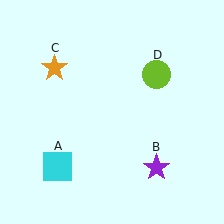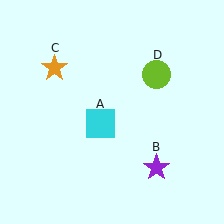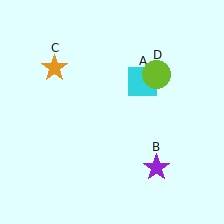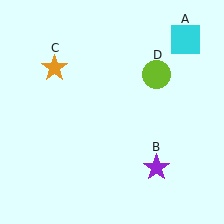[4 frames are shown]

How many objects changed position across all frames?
1 object changed position: cyan square (object A).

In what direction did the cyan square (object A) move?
The cyan square (object A) moved up and to the right.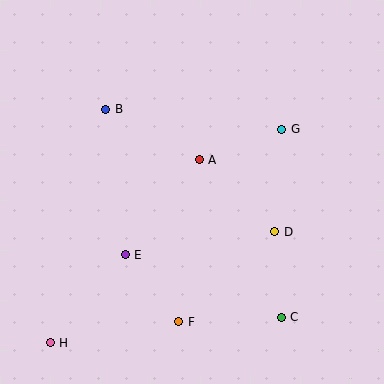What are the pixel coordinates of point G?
Point G is at (282, 129).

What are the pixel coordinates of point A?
Point A is at (199, 160).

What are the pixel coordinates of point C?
Point C is at (281, 317).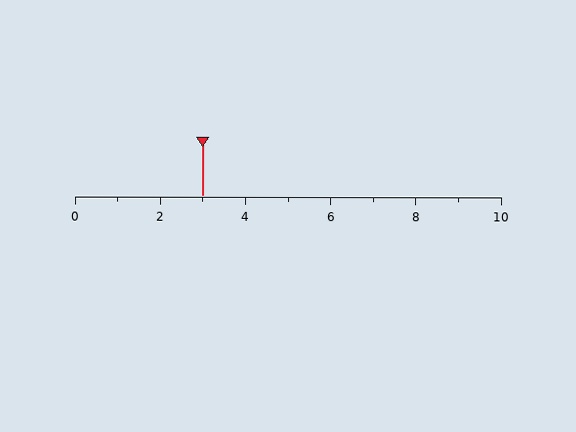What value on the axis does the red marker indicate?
The marker indicates approximately 3.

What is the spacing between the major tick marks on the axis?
The major ticks are spaced 2 apart.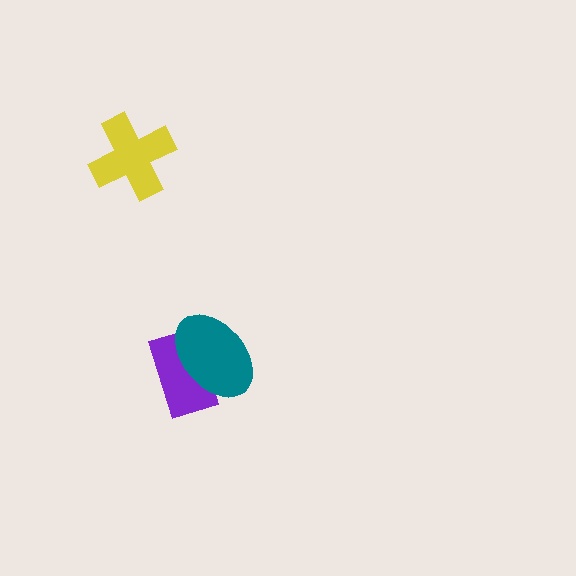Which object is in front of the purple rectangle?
The teal ellipse is in front of the purple rectangle.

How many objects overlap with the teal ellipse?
1 object overlaps with the teal ellipse.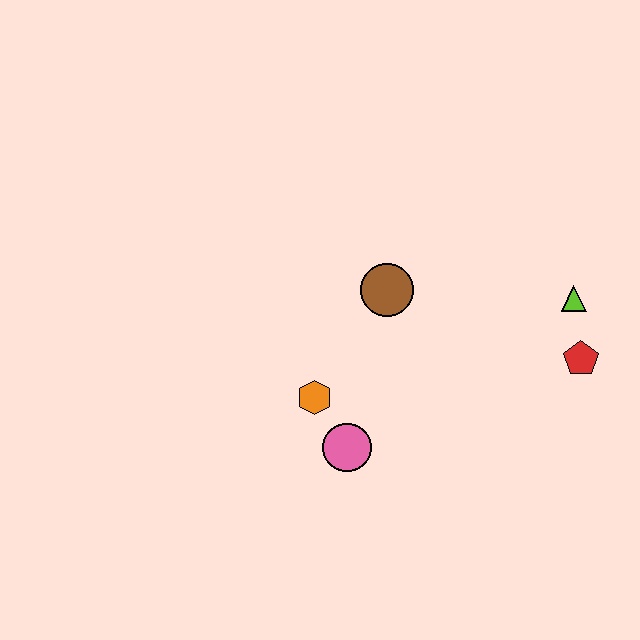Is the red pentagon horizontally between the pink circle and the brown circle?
No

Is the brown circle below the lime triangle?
No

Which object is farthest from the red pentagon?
The orange hexagon is farthest from the red pentagon.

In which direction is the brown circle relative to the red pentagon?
The brown circle is to the left of the red pentagon.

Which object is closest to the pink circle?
The orange hexagon is closest to the pink circle.